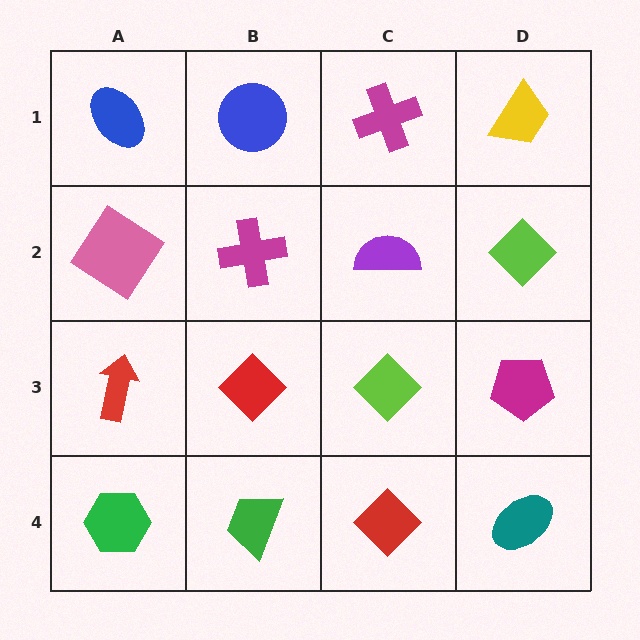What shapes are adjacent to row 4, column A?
A red arrow (row 3, column A), a green trapezoid (row 4, column B).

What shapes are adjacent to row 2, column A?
A blue ellipse (row 1, column A), a red arrow (row 3, column A), a magenta cross (row 2, column B).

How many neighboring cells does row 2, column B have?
4.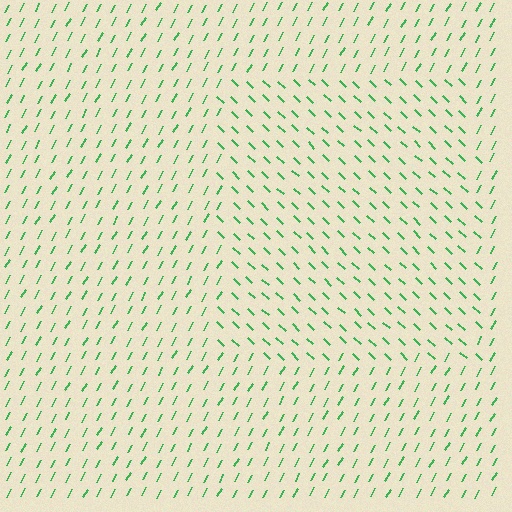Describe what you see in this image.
The image is filled with small green line segments. A rectangle region in the image has lines oriented differently from the surrounding lines, creating a visible texture boundary.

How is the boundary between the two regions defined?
The boundary is defined purely by a change in line orientation (approximately 75 degrees difference). All lines are the same color and thickness.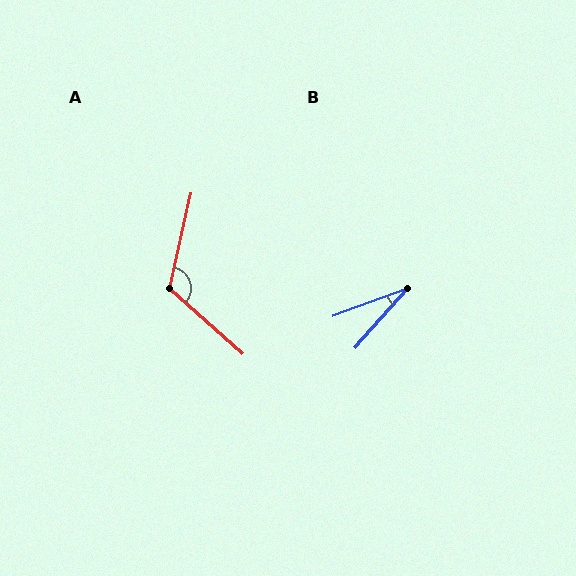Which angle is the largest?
A, at approximately 119 degrees.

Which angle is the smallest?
B, at approximately 28 degrees.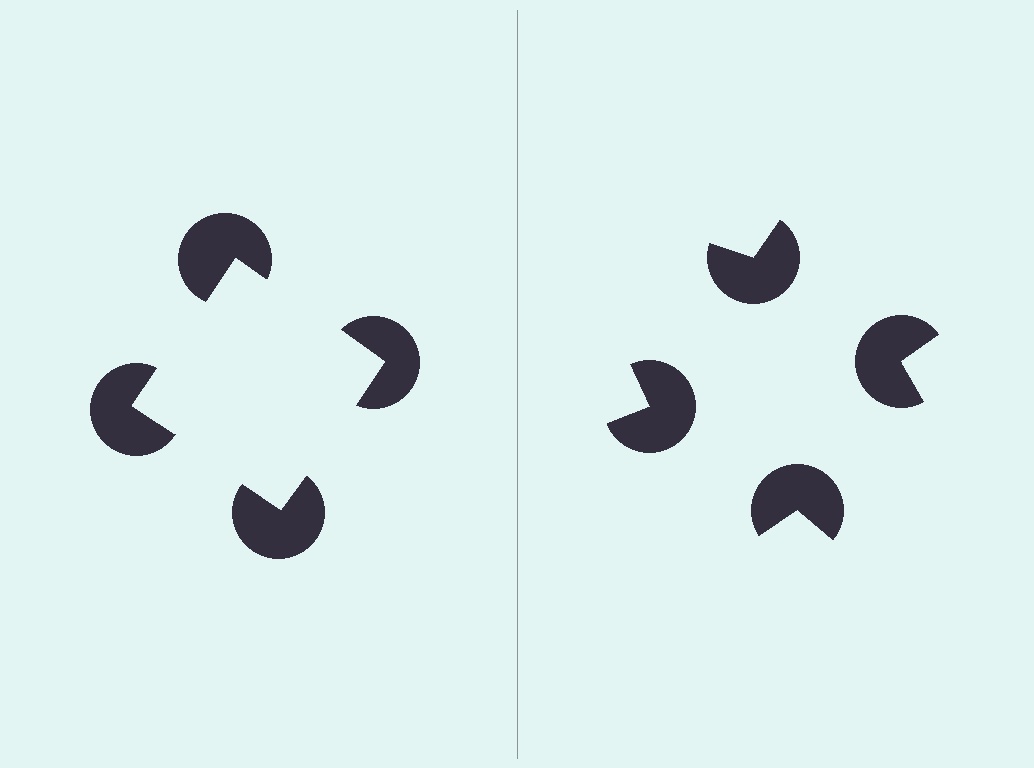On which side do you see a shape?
An illusory square appears on the left side. On the right side the wedge cuts are rotated, so no coherent shape forms.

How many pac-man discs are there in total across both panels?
8 — 4 on each side.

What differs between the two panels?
The pac-man discs are positioned identically on both sides; only the wedge orientations differ. On the left they align to a square; on the right they are misaligned.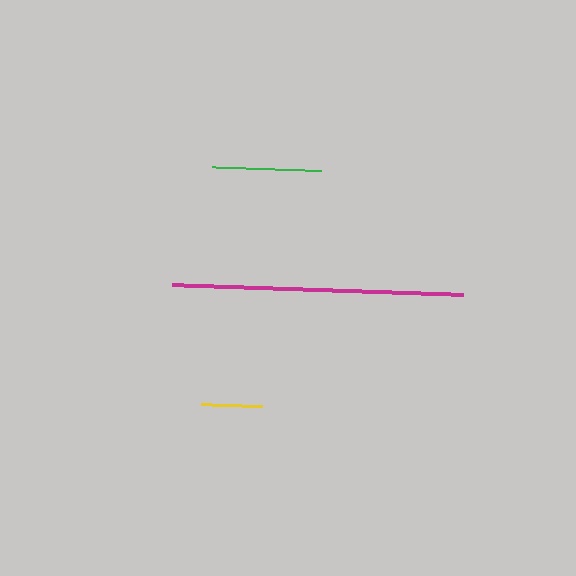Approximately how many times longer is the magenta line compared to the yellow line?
The magenta line is approximately 4.8 times the length of the yellow line.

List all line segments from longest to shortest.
From longest to shortest: magenta, green, yellow.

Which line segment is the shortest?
The yellow line is the shortest at approximately 61 pixels.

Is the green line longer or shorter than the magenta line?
The magenta line is longer than the green line.